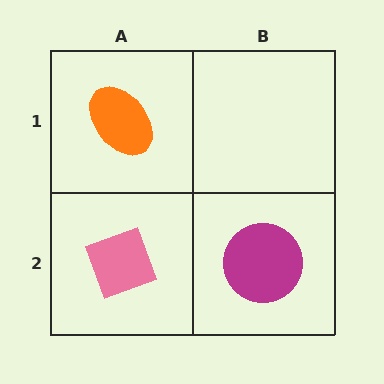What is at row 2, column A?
A pink diamond.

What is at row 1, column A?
An orange ellipse.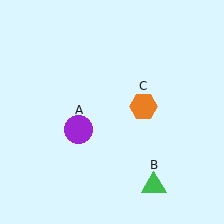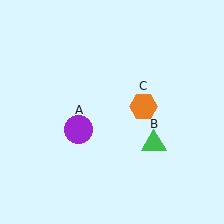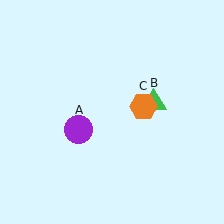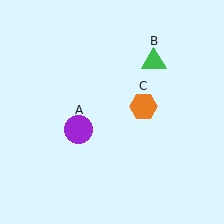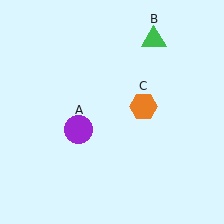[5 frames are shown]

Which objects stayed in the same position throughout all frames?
Purple circle (object A) and orange hexagon (object C) remained stationary.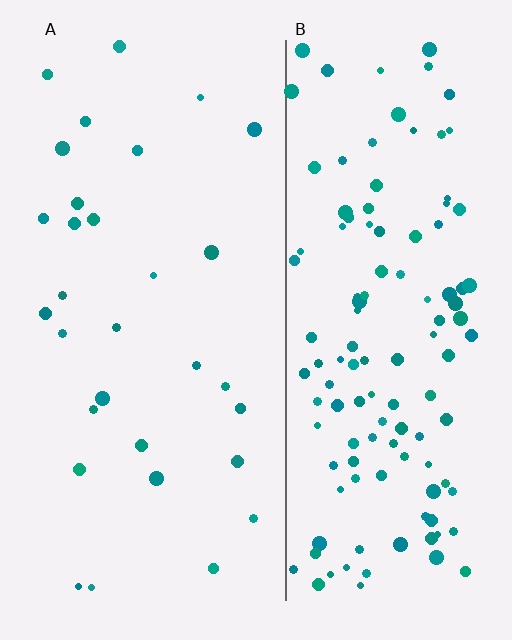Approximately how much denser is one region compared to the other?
Approximately 4.1× — region B over region A.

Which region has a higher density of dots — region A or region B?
B (the right).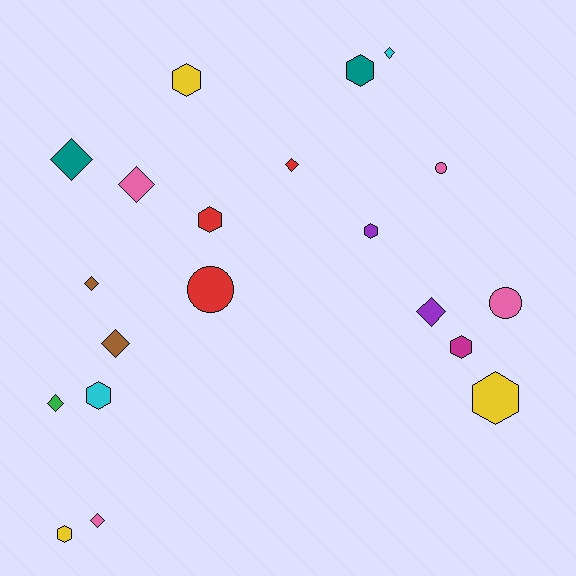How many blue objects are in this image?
There are no blue objects.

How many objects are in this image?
There are 20 objects.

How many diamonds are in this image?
There are 9 diamonds.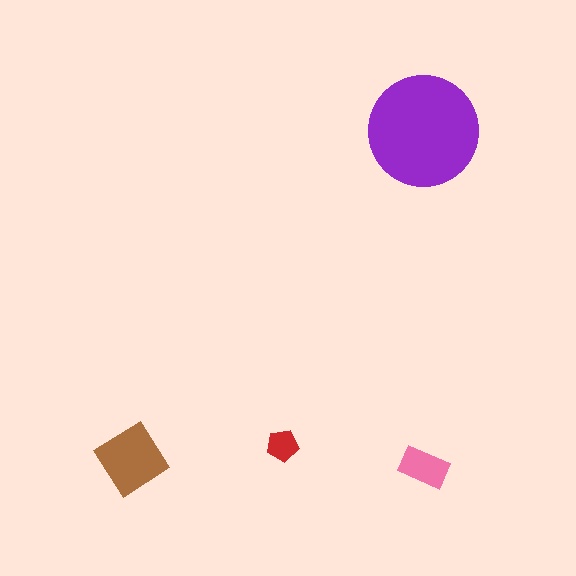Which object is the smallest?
The red pentagon.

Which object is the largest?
The purple circle.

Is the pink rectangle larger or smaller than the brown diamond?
Smaller.